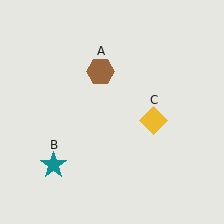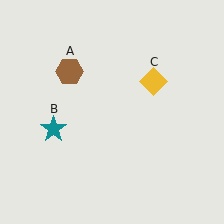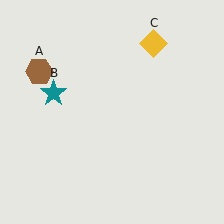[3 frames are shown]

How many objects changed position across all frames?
3 objects changed position: brown hexagon (object A), teal star (object B), yellow diamond (object C).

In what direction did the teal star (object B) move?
The teal star (object B) moved up.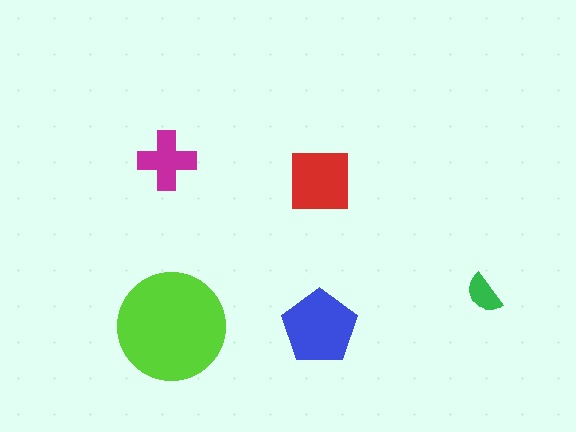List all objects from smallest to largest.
The green semicircle, the magenta cross, the red square, the blue pentagon, the lime circle.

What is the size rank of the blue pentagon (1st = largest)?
2nd.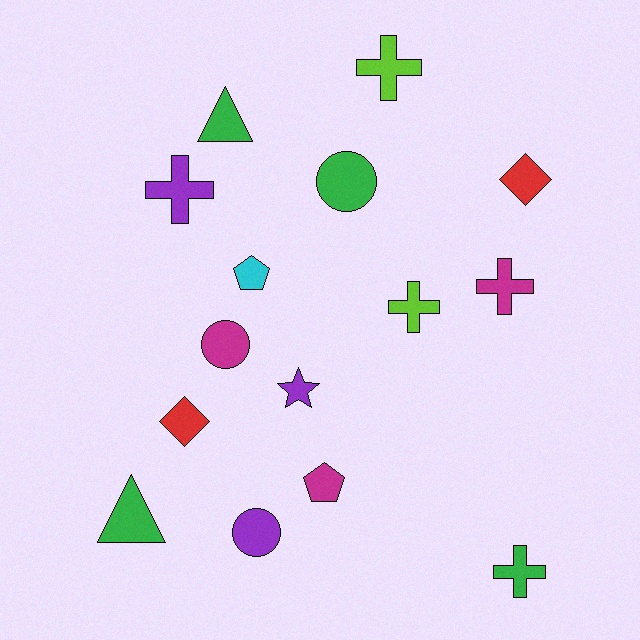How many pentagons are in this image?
There are 2 pentagons.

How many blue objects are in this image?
There are no blue objects.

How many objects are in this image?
There are 15 objects.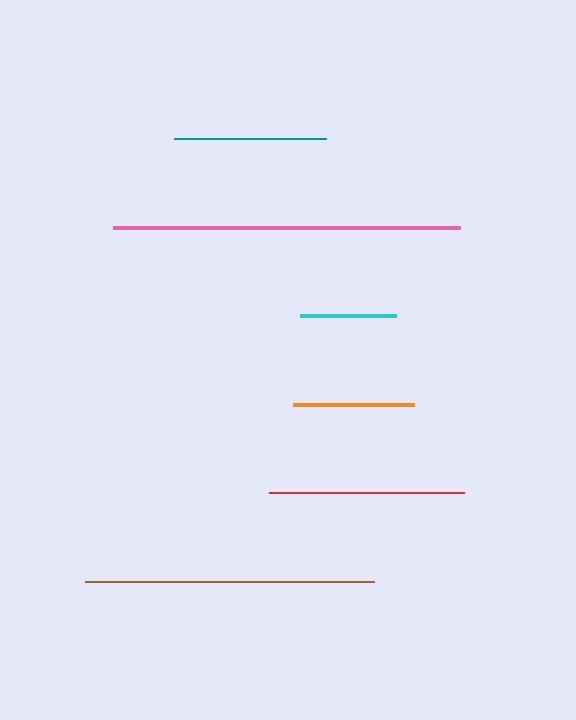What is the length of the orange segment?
The orange segment is approximately 122 pixels long.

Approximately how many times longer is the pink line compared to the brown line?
The pink line is approximately 1.2 times the length of the brown line.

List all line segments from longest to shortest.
From longest to shortest: pink, brown, red, teal, orange, cyan.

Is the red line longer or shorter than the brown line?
The brown line is longer than the red line.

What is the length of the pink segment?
The pink segment is approximately 347 pixels long.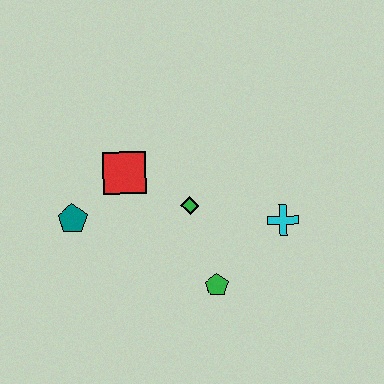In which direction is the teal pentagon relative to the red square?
The teal pentagon is to the left of the red square.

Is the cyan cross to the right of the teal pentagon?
Yes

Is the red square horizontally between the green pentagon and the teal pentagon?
Yes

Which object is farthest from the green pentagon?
The teal pentagon is farthest from the green pentagon.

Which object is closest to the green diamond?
The red square is closest to the green diamond.